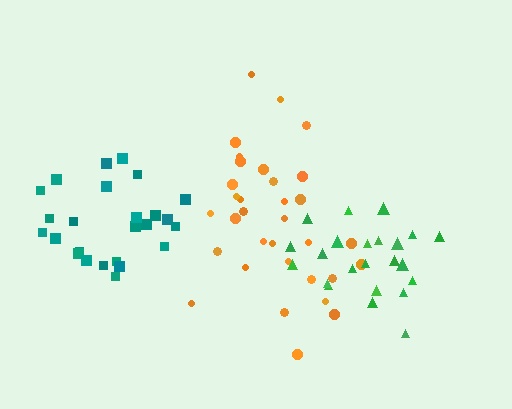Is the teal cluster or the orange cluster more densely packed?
Teal.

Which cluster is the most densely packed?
Teal.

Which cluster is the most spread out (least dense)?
Orange.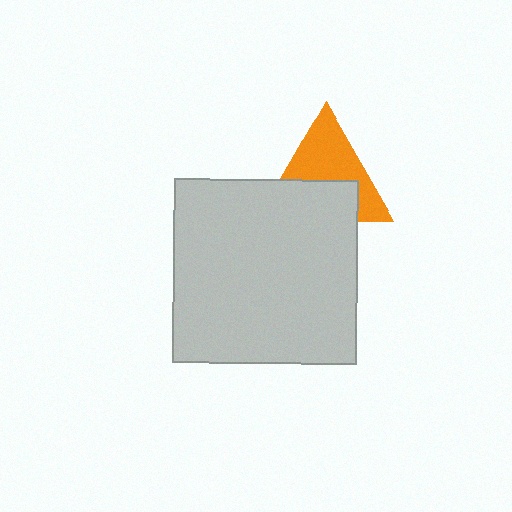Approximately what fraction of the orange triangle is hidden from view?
Roughly 45% of the orange triangle is hidden behind the light gray square.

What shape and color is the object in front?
The object in front is a light gray square.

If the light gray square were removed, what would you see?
You would see the complete orange triangle.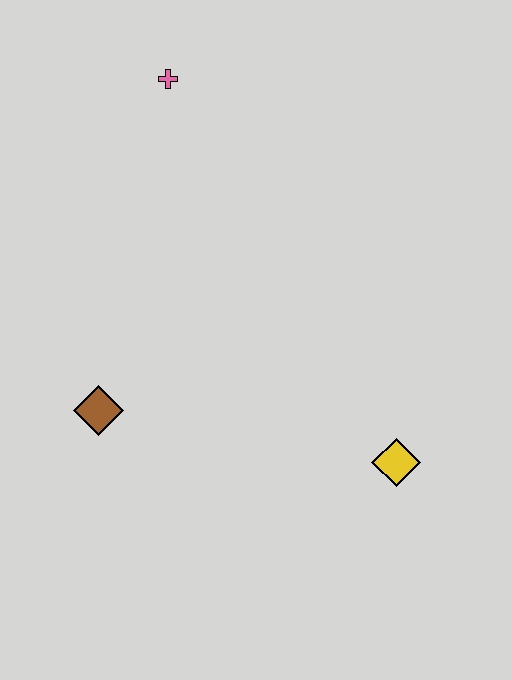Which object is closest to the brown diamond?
The yellow diamond is closest to the brown diamond.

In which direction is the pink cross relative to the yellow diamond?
The pink cross is above the yellow diamond.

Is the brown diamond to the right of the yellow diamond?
No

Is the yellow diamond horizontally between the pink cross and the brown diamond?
No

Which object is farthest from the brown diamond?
The pink cross is farthest from the brown diamond.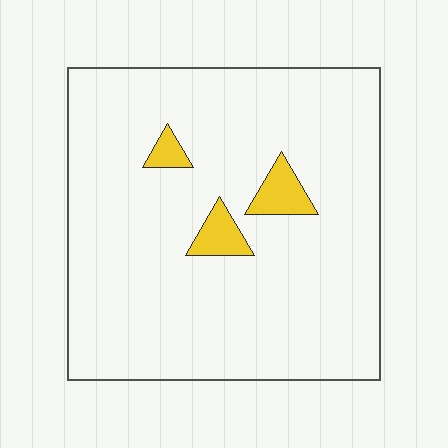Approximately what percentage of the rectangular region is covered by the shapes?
Approximately 5%.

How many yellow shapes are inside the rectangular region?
3.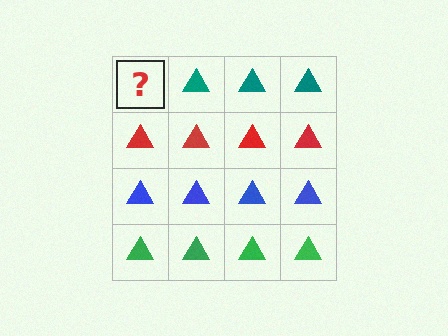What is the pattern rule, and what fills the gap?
The rule is that each row has a consistent color. The gap should be filled with a teal triangle.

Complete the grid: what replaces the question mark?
The question mark should be replaced with a teal triangle.